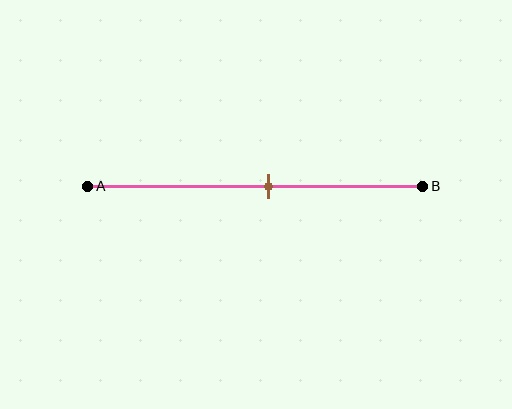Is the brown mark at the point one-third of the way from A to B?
No, the mark is at about 55% from A, not at the 33% one-third point.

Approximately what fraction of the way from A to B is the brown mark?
The brown mark is approximately 55% of the way from A to B.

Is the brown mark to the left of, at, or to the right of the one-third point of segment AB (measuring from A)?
The brown mark is to the right of the one-third point of segment AB.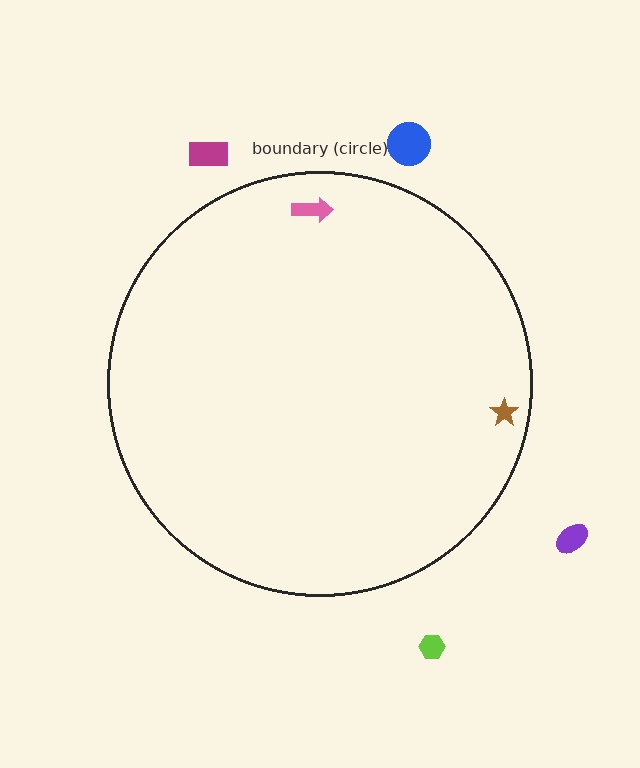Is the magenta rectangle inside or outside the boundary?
Outside.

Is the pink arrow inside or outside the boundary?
Inside.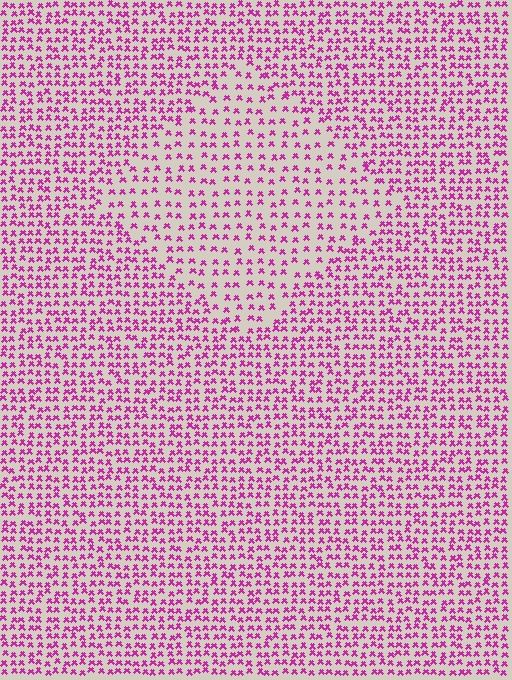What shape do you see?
I see a diamond.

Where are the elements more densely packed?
The elements are more densely packed outside the diamond boundary.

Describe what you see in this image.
The image contains small magenta elements arranged at two different densities. A diamond-shaped region is visible where the elements are less densely packed than the surrounding area.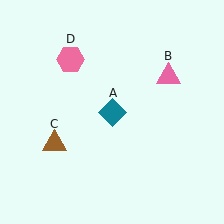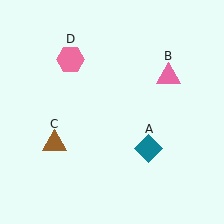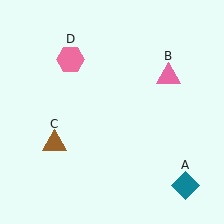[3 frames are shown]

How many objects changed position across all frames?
1 object changed position: teal diamond (object A).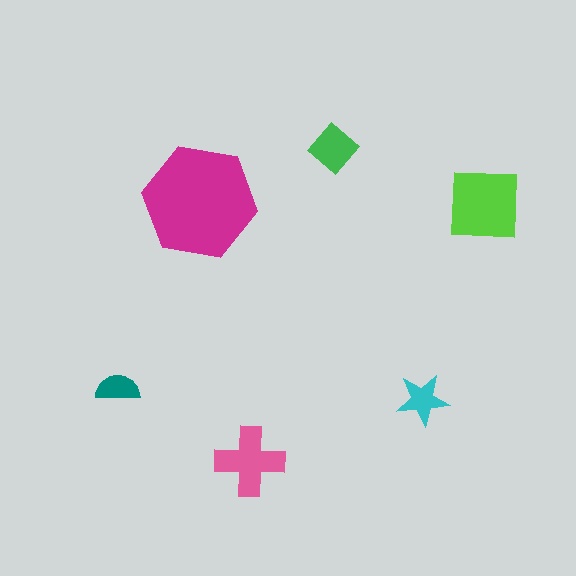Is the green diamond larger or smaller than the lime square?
Smaller.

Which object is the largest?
The magenta hexagon.